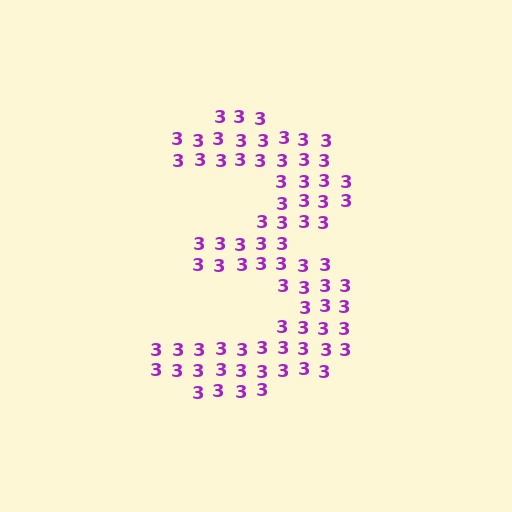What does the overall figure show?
The overall figure shows the digit 3.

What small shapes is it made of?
It is made of small digit 3's.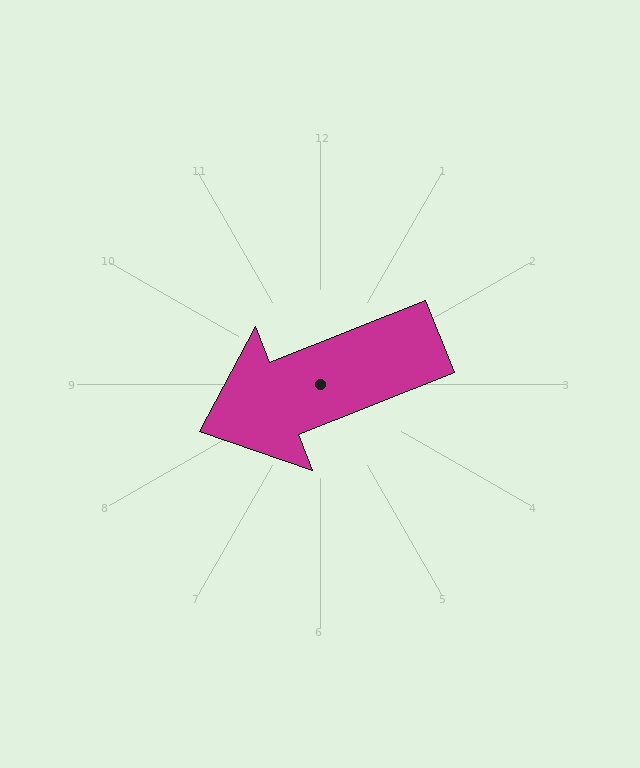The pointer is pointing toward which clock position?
Roughly 8 o'clock.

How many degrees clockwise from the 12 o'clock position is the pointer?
Approximately 248 degrees.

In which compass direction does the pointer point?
West.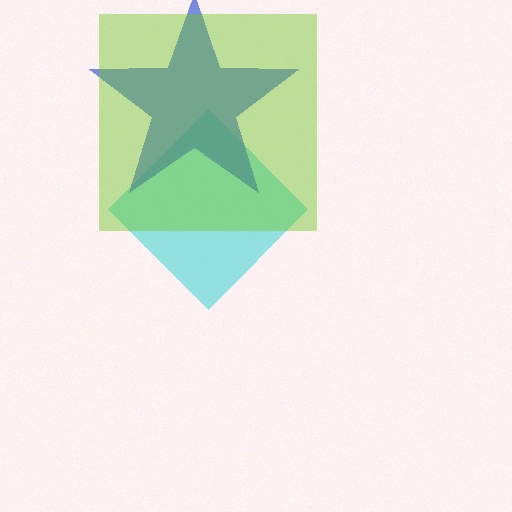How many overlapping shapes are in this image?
There are 3 overlapping shapes in the image.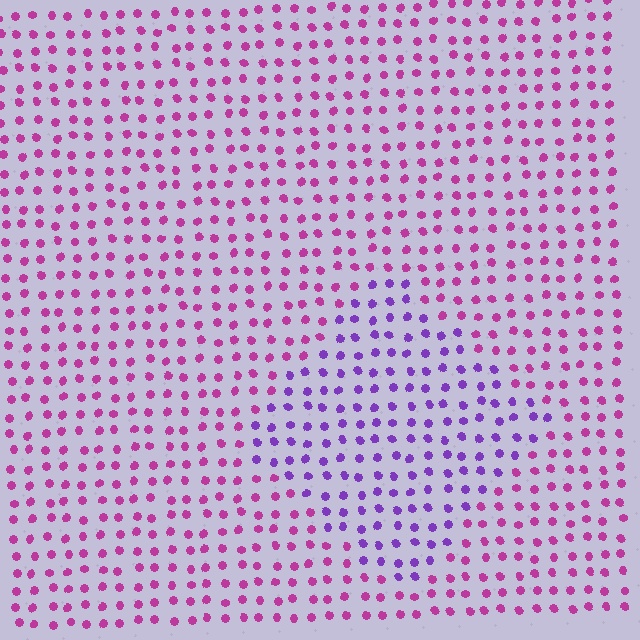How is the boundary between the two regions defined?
The boundary is defined purely by a slight shift in hue (about 43 degrees). Spacing, size, and orientation are identical on both sides.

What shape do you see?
I see a diamond.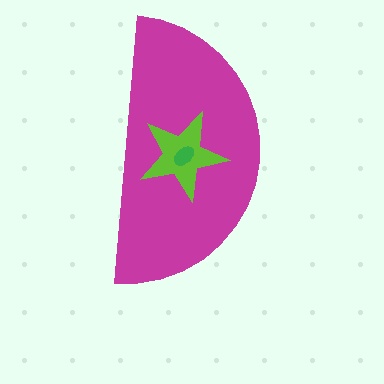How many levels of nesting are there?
3.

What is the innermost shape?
The green ellipse.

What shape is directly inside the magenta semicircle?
The lime star.